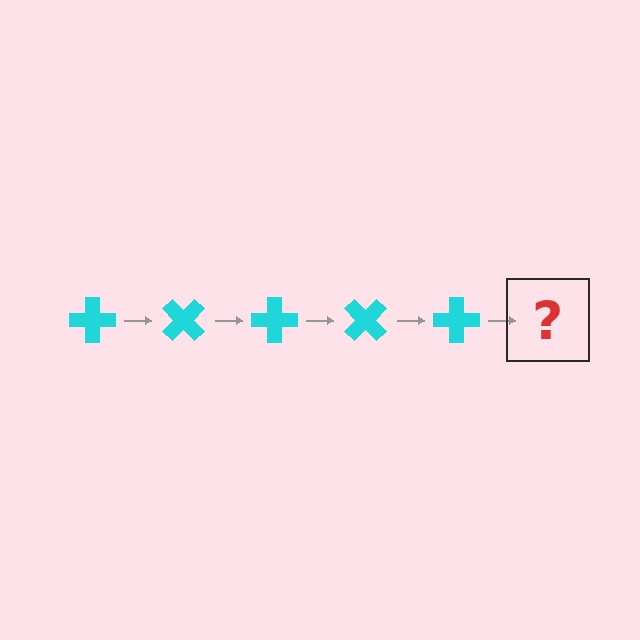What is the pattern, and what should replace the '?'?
The pattern is that the cross rotates 45 degrees each step. The '?' should be a cyan cross rotated 225 degrees.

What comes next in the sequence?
The next element should be a cyan cross rotated 225 degrees.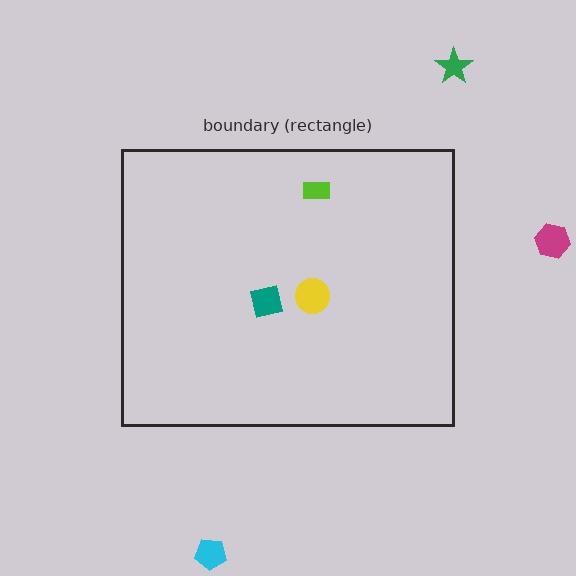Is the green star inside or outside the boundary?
Outside.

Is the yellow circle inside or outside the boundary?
Inside.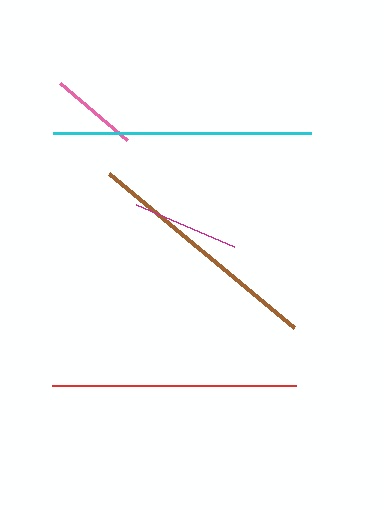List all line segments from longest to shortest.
From longest to shortest: cyan, red, brown, magenta, pink.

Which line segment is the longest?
The cyan line is the longest at approximately 258 pixels.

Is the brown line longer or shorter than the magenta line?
The brown line is longer than the magenta line.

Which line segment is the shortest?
The pink line is the shortest at approximately 88 pixels.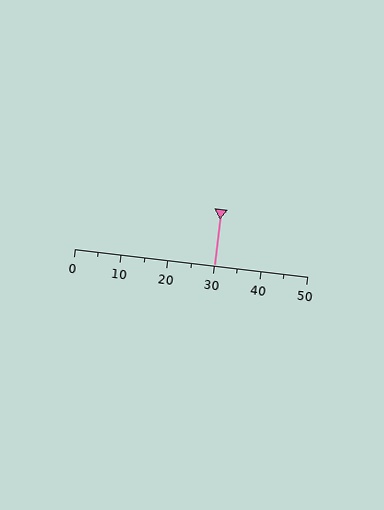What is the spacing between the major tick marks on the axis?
The major ticks are spaced 10 apart.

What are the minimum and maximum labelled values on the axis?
The axis runs from 0 to 50.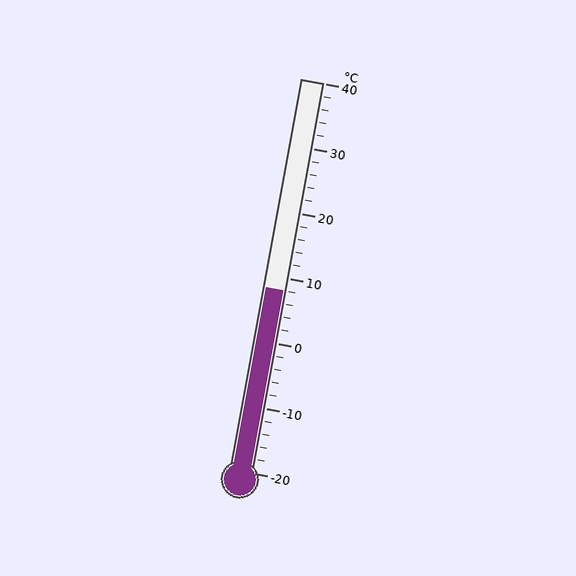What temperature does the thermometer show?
The thermometer shows approximately 8°C.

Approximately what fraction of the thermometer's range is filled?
The thermometer is filled to approximately 45% of its range.